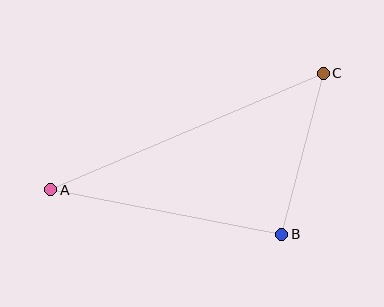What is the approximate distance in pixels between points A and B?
The distance between A and B is approximately 235 pixels.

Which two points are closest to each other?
Points B and C are closest to each other.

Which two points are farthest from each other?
Points A and C are farthest from each other.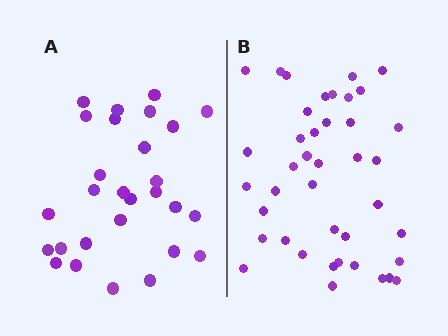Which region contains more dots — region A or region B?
Region B (the right region) has more dots.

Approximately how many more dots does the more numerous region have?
Region B has approximately 15 more dots than region A.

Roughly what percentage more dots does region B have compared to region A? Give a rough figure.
About 45% more.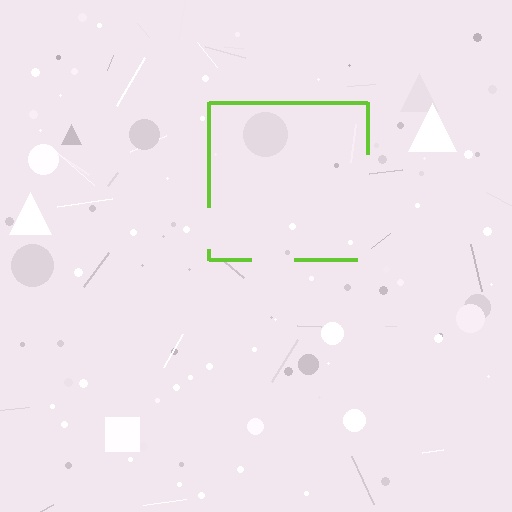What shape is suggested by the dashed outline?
The dashed outline suggests a square.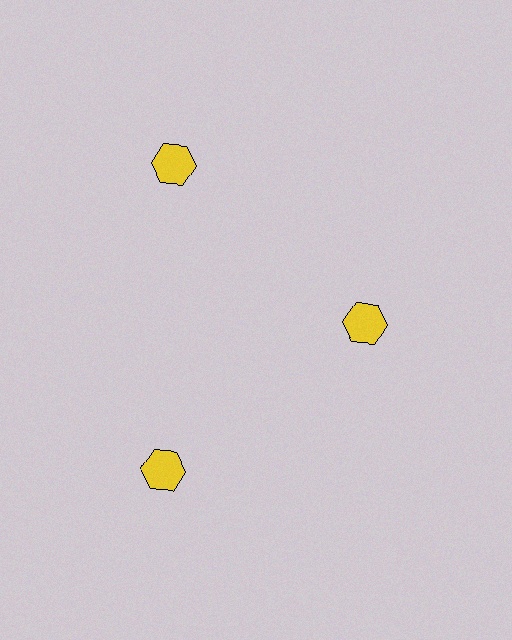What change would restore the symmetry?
The symmetry would be restored by moving it outward, back onto the ring so that all 3 hexagons sit at equal angles and equal distance from the center.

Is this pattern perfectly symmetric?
No. The 3 yellow hexagons are arranged in a ring, but one element near the 3 o'clock position is pulled inward toward the center, breaking the 3-fold rotational symmetry.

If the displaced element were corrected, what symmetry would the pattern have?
It would have 3-fold rotational symmetry — the pattern would map onto itself every 120 degrees.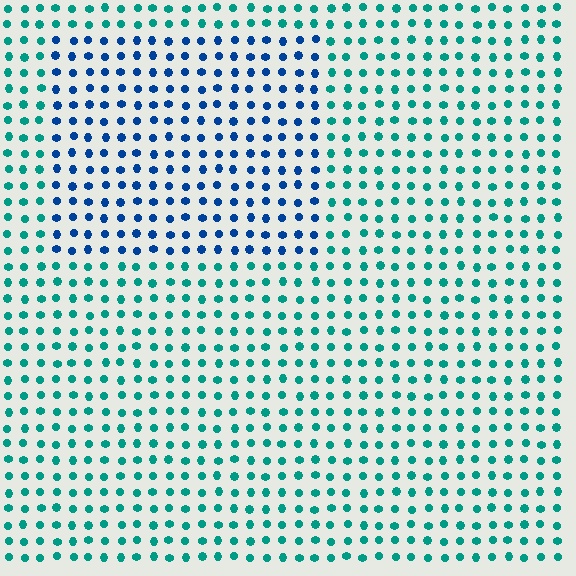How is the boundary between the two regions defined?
The boundary is defined purely by a slight shift in hue (about 44 degrees). Spacing, size, and orientation are identical on both sides.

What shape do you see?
I see a rectangle.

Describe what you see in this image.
The image is filled with small teal elements in a uniform arrangement. A rectangle-shaped region is visible where the elements are tinted to a slightly different hue, forming a subtle color boundary.